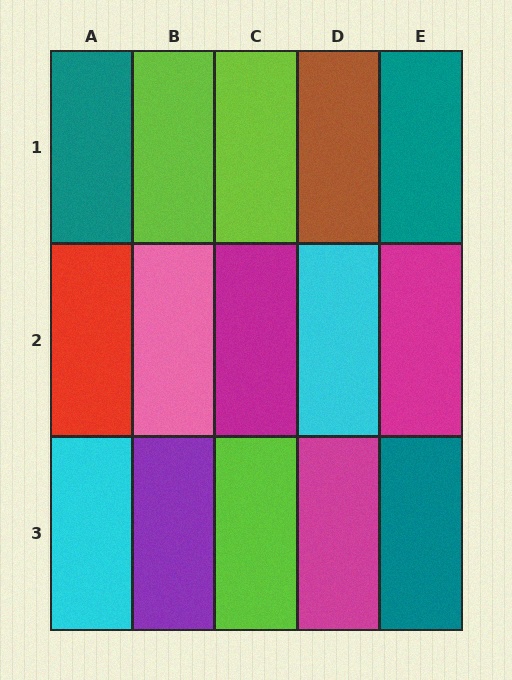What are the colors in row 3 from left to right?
Cyan, purple, lime, magenta, teal.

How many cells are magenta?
3 cells are magenta.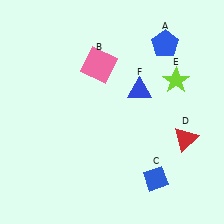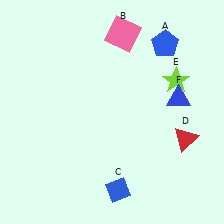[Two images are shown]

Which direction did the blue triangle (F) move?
The blue triangle (F) moved right.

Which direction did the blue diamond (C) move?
The blue diamond (C) moved left.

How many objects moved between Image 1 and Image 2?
3 objects moved between the two images.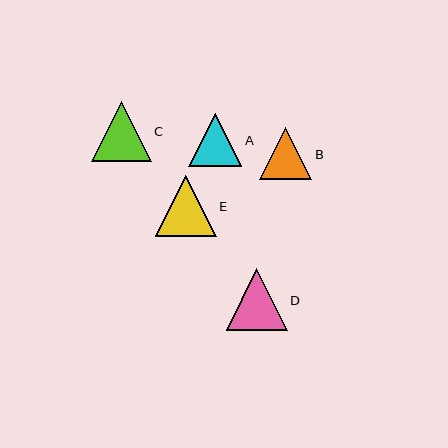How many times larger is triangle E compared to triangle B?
Triangle E is approximately 1.2 times the size of triangle B.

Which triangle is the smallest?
Triangle B is the smallest with a size of approximately 52 pixels.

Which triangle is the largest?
Triangle D is the largest with a size of approximately 61 pixels.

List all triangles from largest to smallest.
From largest to smallest: D, E, C, A, B.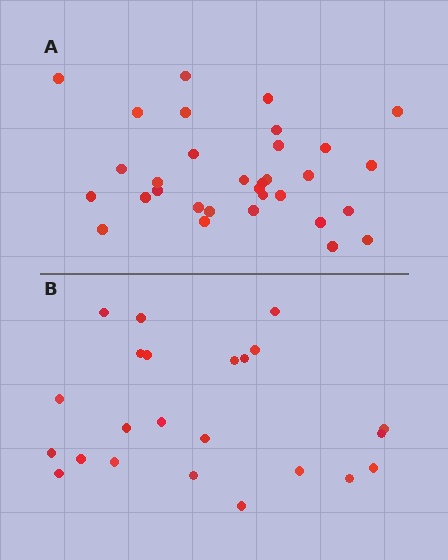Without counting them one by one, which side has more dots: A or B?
Region A (the top region) has more dots.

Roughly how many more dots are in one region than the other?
Region A has roughly 8 or so more dots than region B.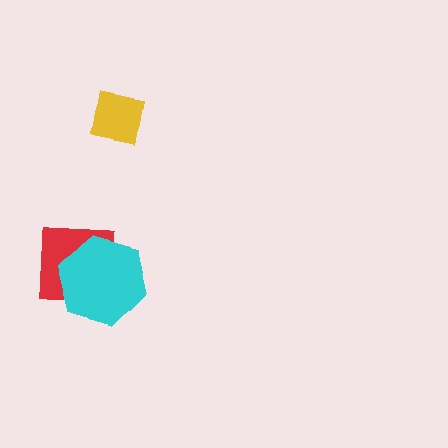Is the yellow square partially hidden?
No, no other shape covers it.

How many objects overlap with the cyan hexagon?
1 object overlaps with the cyan hexagon.